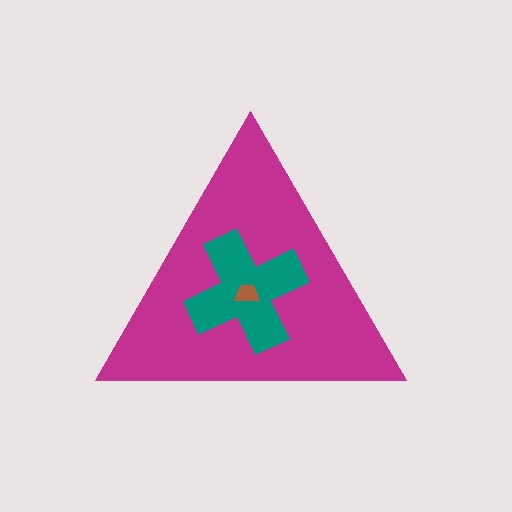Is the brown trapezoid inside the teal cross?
Yes.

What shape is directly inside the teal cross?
The brown trapezoid.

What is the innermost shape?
The brown trapezoid.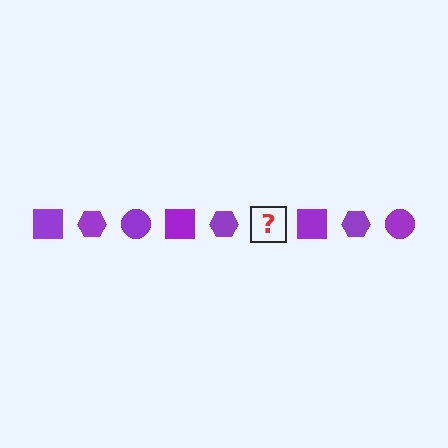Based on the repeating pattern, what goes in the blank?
The blank should be a purple circle.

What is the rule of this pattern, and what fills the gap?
The rule is that the pattern cycles through square, hexagon, circle shapes in purple. The gap should be filled with a purple circle.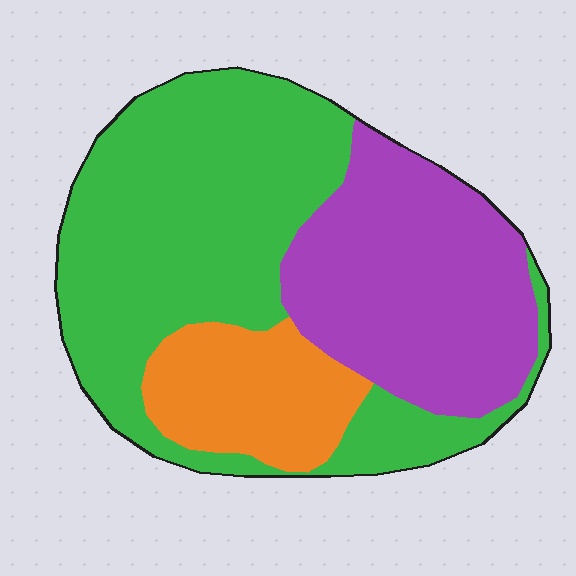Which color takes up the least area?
Orange, at roughly 15%.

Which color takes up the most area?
Green, at roughly 50%.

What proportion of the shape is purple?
Purple covers 33% of the shape.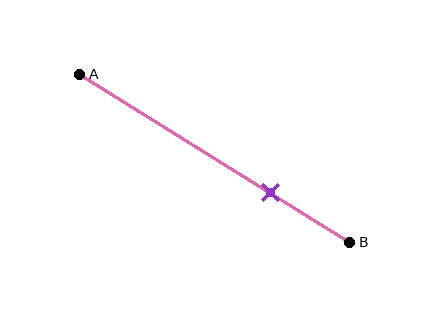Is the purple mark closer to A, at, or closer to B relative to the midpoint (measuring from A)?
The purple mark is closer to point B than the midpoint of segment AB.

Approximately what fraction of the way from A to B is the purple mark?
The purple mark is approximately 70% of the way from A to B.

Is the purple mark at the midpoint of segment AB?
No, the mark is at about 70% from A, not at the 50% midpoint.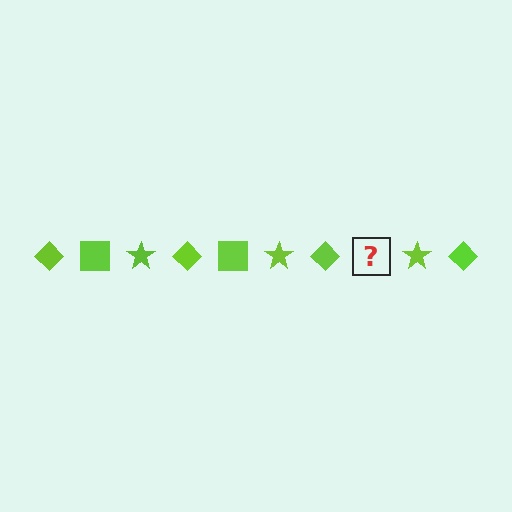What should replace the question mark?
The question mark should be replaced with a lime square.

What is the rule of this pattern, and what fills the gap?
The rule is that the pattern cycles through diamond, square, star shapes in lime. The gap should be filled with a lime square.